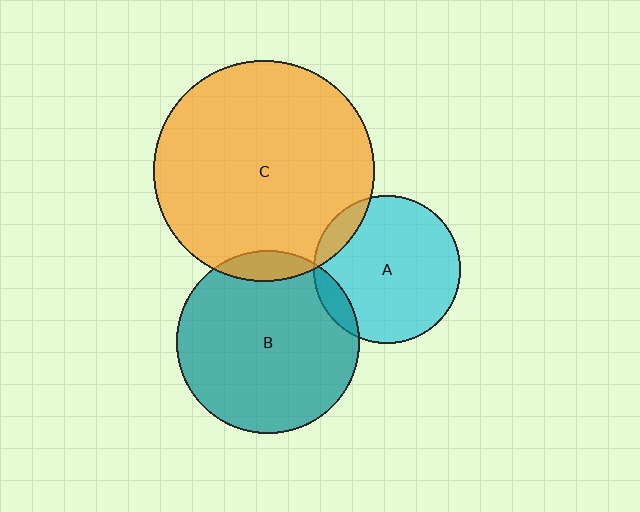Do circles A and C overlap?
Yes.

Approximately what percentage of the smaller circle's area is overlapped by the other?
Approximately 10%.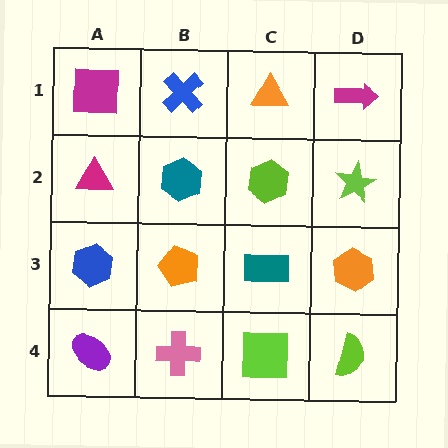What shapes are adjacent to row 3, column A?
A magenta triangle (row 2, column A), a purple ellipse (row 4, column A), an orange pentagon (row 3, column B).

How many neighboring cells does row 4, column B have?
3.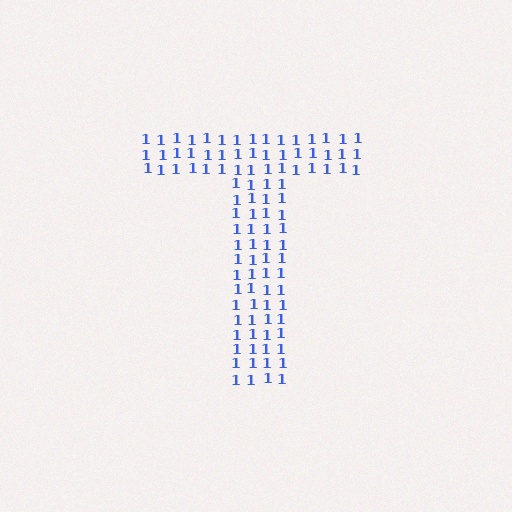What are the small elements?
The small elements are digit 1's.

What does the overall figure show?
The overall figure shows the letter T.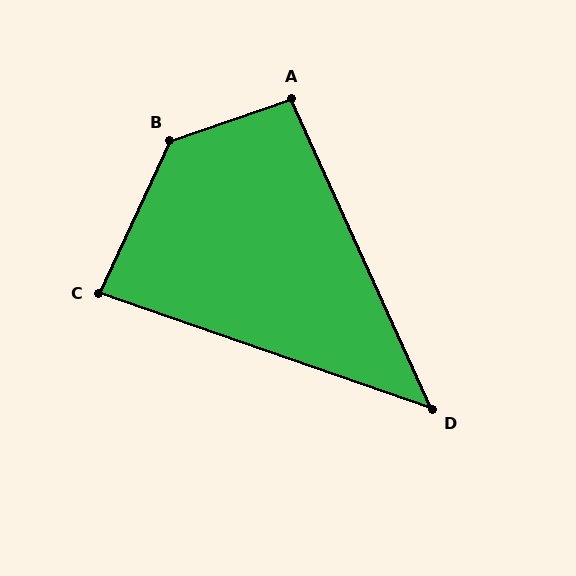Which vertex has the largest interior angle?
B, at approximately 134 degrees.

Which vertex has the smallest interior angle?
D, at approximately 46 degrees.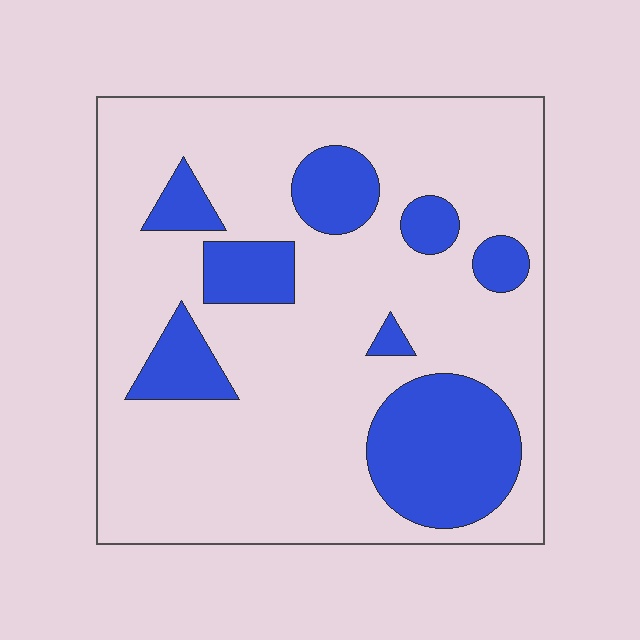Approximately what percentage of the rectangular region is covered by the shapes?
Approximately 25%.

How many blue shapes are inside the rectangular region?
8.